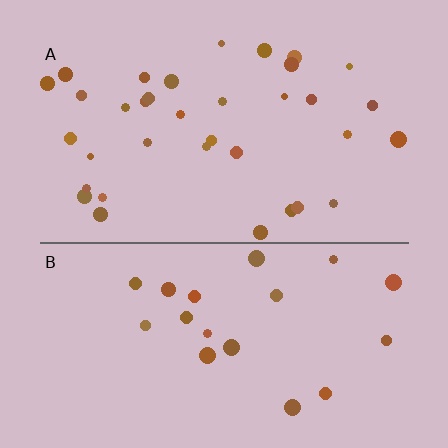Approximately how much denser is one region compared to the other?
Approximately 1.8× — region A over region B.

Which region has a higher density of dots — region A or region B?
A (the top).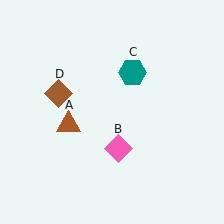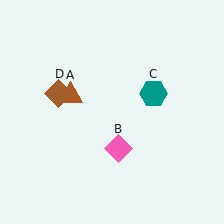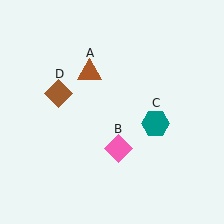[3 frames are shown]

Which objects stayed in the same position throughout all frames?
Pink diamond (object B) and brown diamond (object D) remained stationary.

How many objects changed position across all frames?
2 objects changed position: brown triangle (object A), teal hexagon (object C).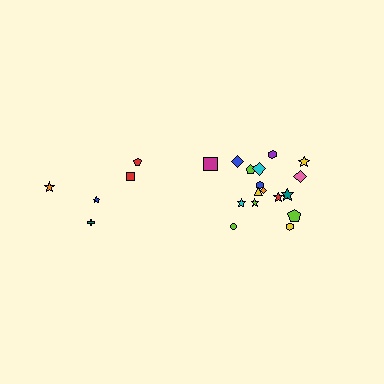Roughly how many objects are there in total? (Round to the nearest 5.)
Roughly 25 objects in total.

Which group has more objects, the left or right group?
The right group.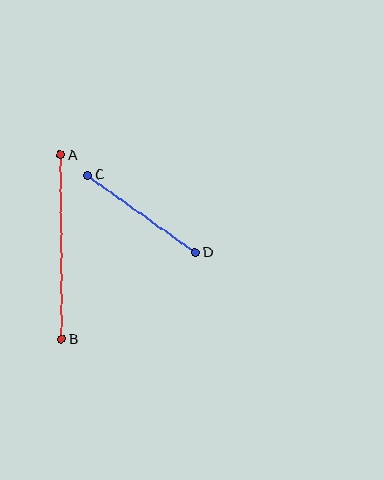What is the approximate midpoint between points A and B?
The midpoint is at approximately (61, 247) pixels.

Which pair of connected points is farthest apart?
Points A and B are farthest apart.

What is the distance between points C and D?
The distance is approximately 133 pixels.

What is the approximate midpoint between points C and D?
The midpoint is at approximately (142, 214) pixels.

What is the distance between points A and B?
The distance is approximately 184 pixels.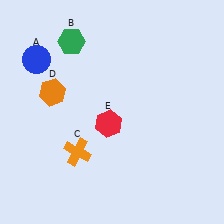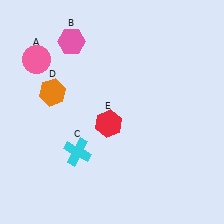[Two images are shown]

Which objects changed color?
A changed from blue to pink. B changed from green to pink. C changed from orange to cyan.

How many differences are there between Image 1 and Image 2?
There are 3 differences between the two images.